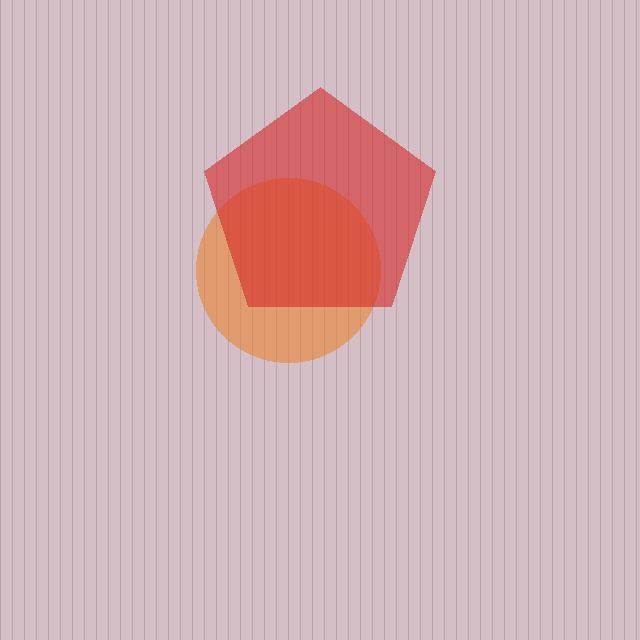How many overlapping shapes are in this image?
There are 2 overlapping shapes in the image.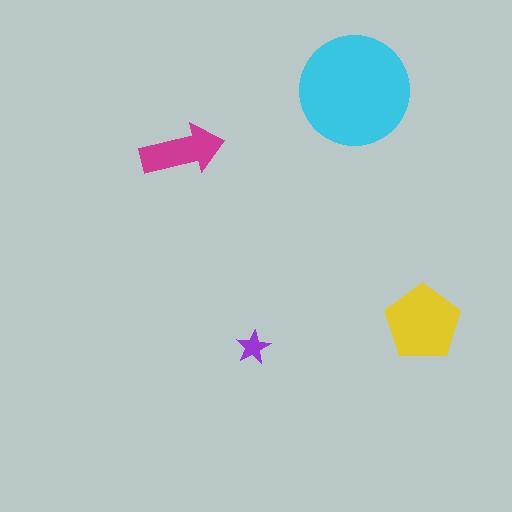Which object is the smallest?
The purple star.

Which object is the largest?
The cyan circle.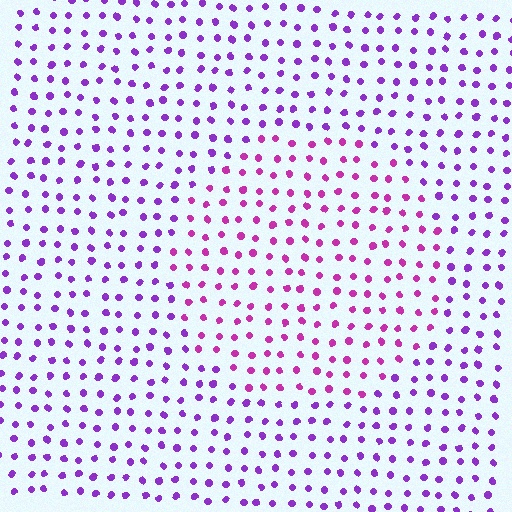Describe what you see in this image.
The image is filled with small purple elements in a uniform arrangement. A circle-shaped region is visible where the elements are tinted to a slightly different hue, forming a subtle color boundary.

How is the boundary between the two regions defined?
The boundary is defined purely by a slight shift in hue (about 34 degrees). Spacing, size, and orientation are identical on both sides.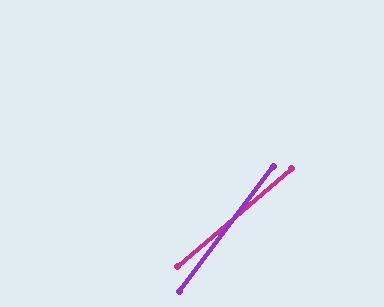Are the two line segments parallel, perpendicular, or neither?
Neither parallel nor perpendicular — they differ by about 12°.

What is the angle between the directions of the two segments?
Approximately 12 degrees.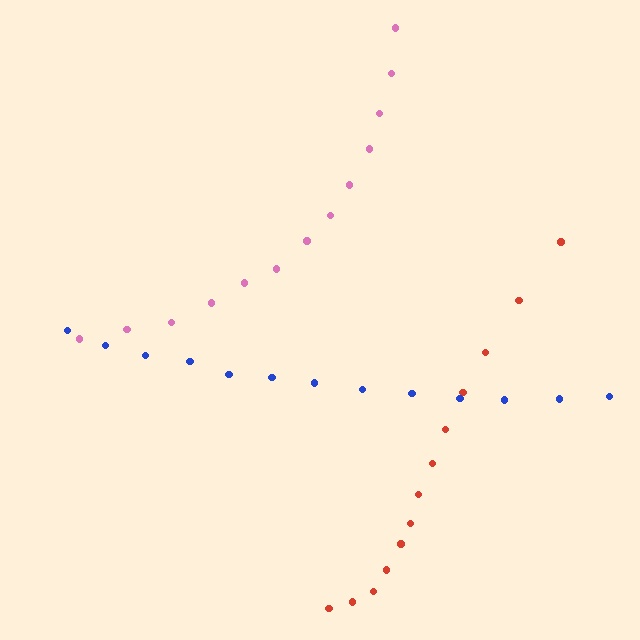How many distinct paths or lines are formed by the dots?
There are 3 distinct paths.